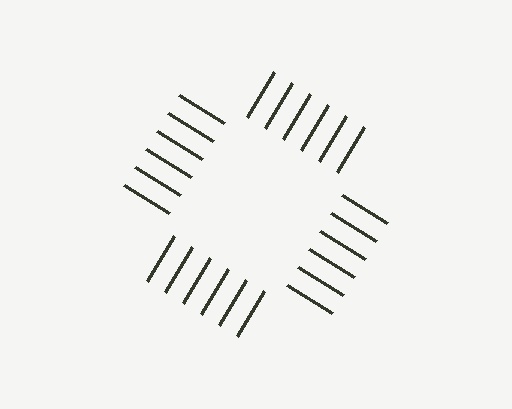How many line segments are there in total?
24 — 6 along each of the 4 edges.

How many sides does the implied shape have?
4 sides — the line-ends trace a square.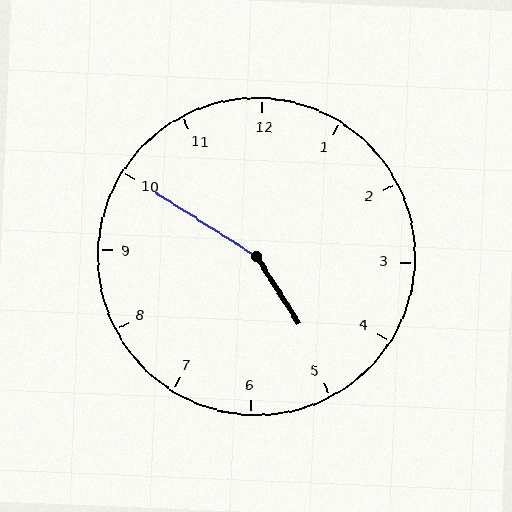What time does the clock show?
4:50.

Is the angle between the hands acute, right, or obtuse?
It is obtuse.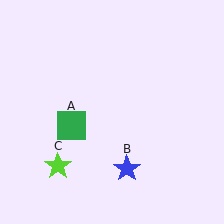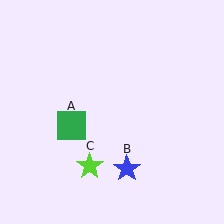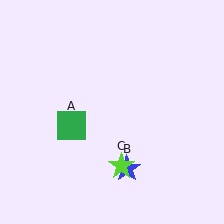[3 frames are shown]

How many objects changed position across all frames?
1 object changed position: lime star (object C).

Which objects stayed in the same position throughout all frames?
Green square (object A) and blue star (object B) remained stationary.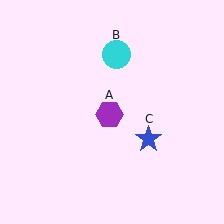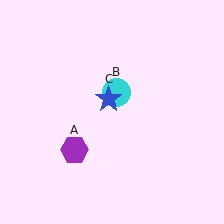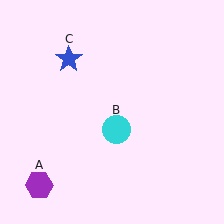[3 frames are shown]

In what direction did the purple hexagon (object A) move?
The purple hexagon (object A) moved down and to the left.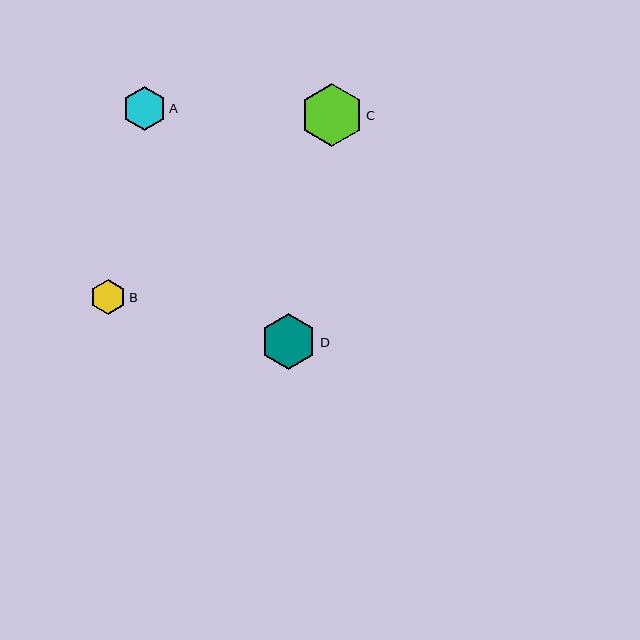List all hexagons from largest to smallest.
From largest to smallest: C, D, A, B.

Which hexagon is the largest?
Hexagon C is the largest with a size of approximately 64 pixels.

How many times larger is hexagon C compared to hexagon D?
Hexagon C is approximately 1.1 times the size of hexagon D.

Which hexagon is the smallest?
Hexagon B is the smallest with a size of approximately 36 pixels.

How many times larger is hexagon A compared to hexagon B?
Hexagon A is approximately 1.2 times the size of hexagon B.